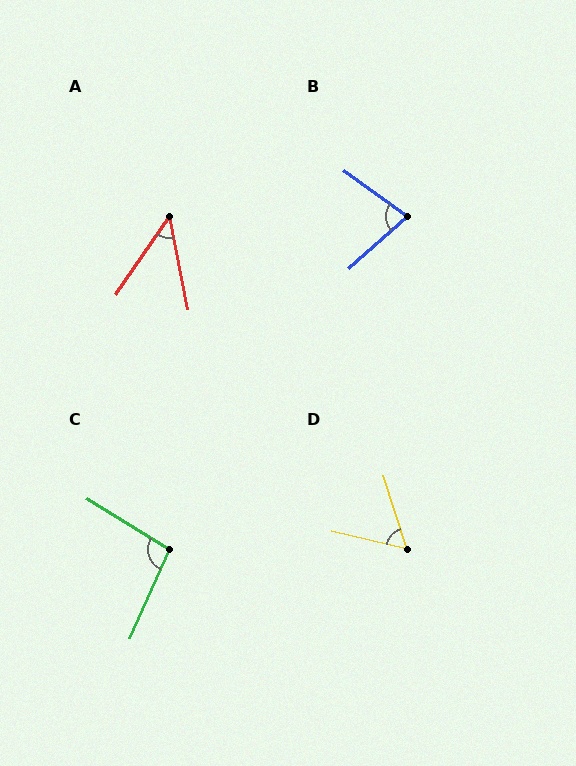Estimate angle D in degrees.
Approximately 59 degrees.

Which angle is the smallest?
A, at approximately 46 degrees.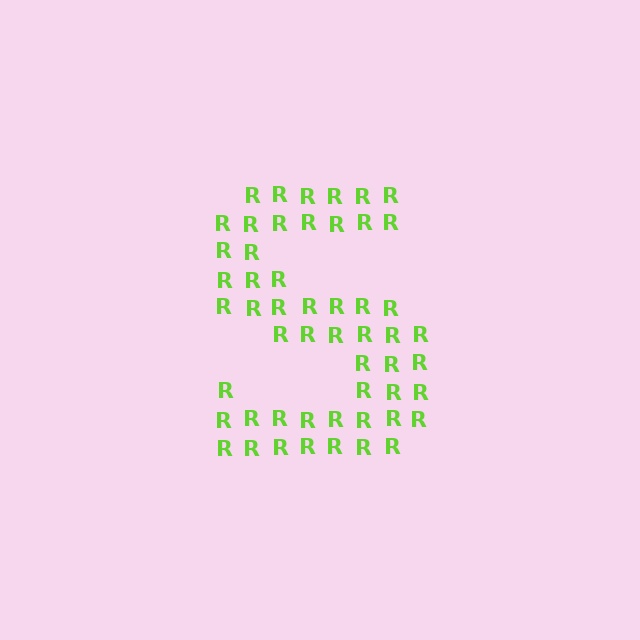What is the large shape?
The large shape is the letter S.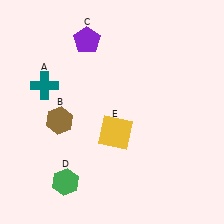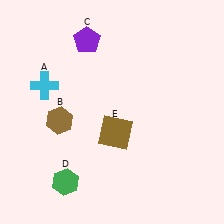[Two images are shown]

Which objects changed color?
A changed from teal to cyan. E changed from yellow to brown.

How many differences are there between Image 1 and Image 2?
There are 2 differences between the two images.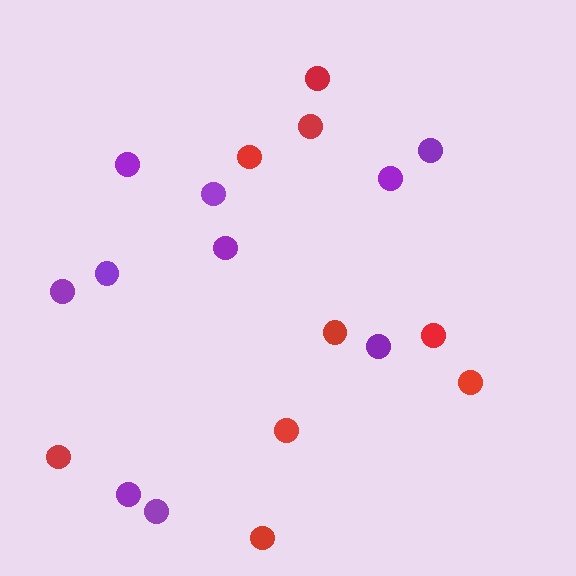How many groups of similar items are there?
There are 2 groups: one group of red circles (9) and one group of purple circles (10).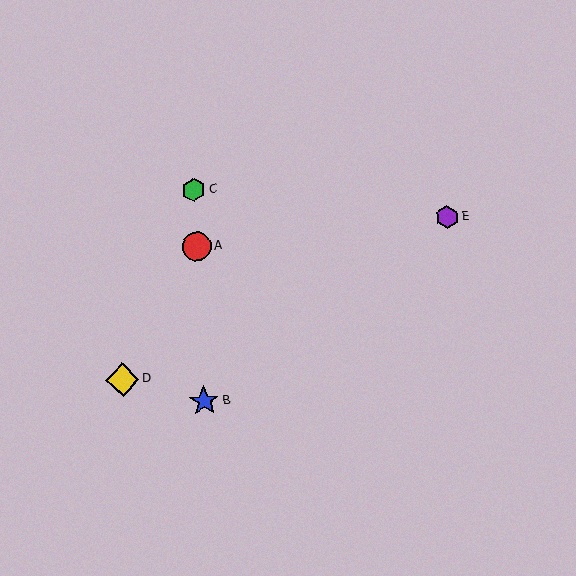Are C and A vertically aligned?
Yes, both are at x≈194.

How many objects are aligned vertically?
3 objects (A, B, C) are aligned vertically.